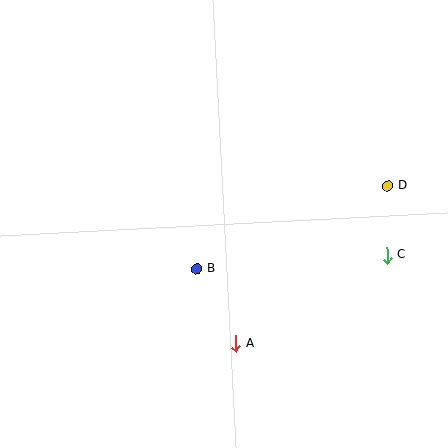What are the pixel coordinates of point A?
Point A is at (236, 343).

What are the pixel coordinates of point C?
Point C is at (387, 255).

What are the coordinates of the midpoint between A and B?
The midpoint between A and B is at (217, 306).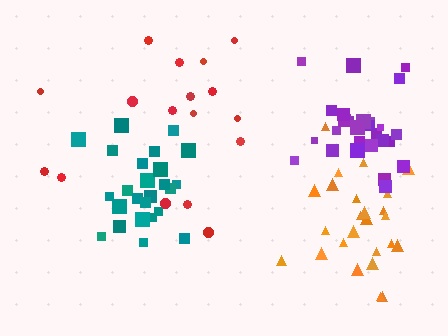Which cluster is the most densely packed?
Teal.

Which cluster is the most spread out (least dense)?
Red.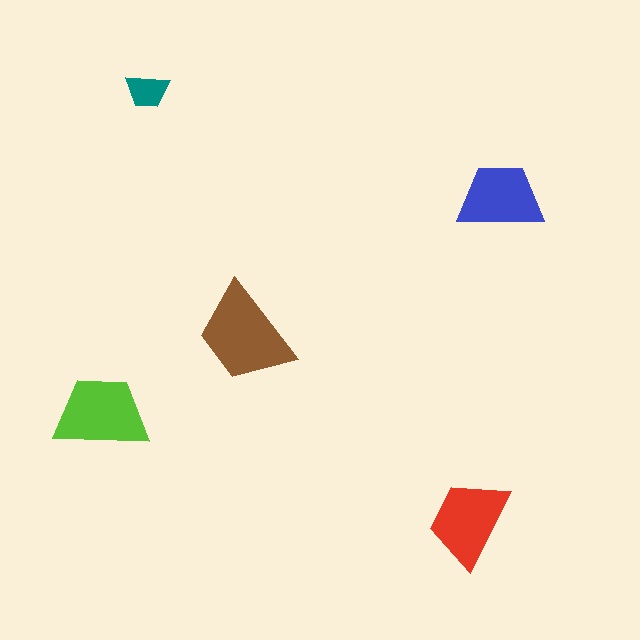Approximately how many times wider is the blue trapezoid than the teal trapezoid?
About 2 times wider.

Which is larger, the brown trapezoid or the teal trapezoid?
The brown one.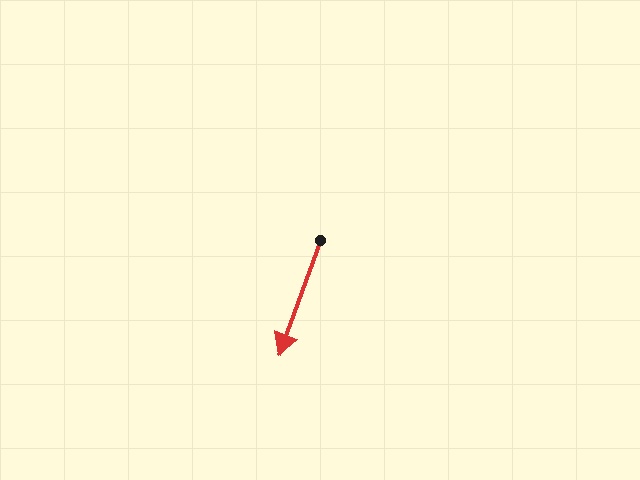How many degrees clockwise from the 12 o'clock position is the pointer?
Approximately 200 degrees.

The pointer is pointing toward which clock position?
Roughly 7 o'clock.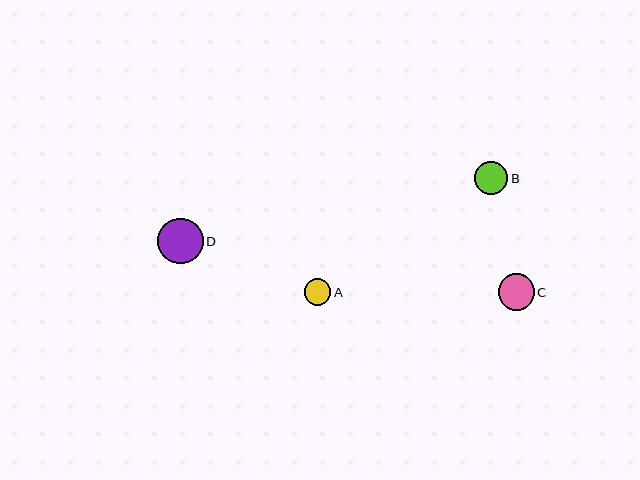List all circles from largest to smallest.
From largest to smallest: D, C, B, A.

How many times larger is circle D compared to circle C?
Circle D is approximately 1.3 times the size of circle C.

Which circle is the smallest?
Circle A is the smallest with a size of approximately 27 pixels.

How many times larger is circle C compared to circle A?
Circle C is approximately 1.4 times the size of circle A.